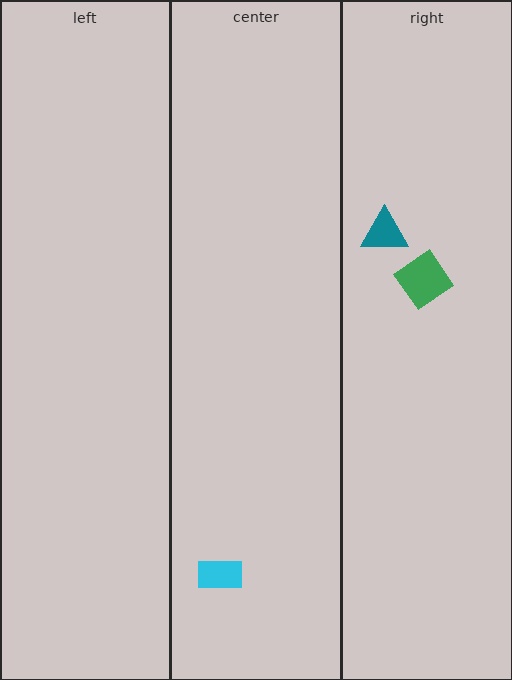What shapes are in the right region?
The green diamond, the teal triangle.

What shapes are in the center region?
The cyan rectangle.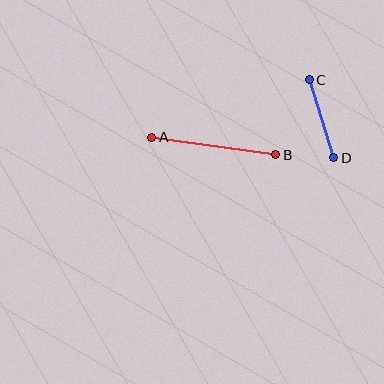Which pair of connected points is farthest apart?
Points A and B are farthest apart.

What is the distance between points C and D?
The distance is approximately 82 pixels.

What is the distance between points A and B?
The distance is approximately 125 pixels.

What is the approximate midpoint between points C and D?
The midpoint is at approximately (321, 119) pixels.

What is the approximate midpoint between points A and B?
The midpoint is at approximately (214, 146) pixels.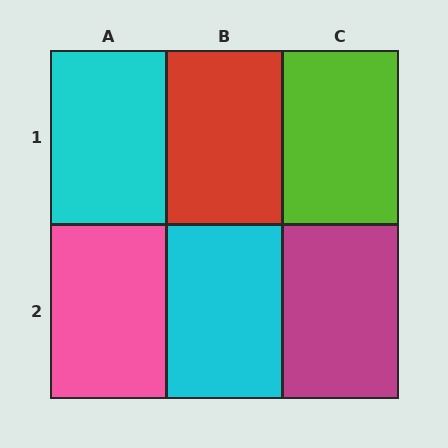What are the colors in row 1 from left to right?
Cyan, red, lime.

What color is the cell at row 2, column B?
Cyan.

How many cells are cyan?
2 cells are cyan.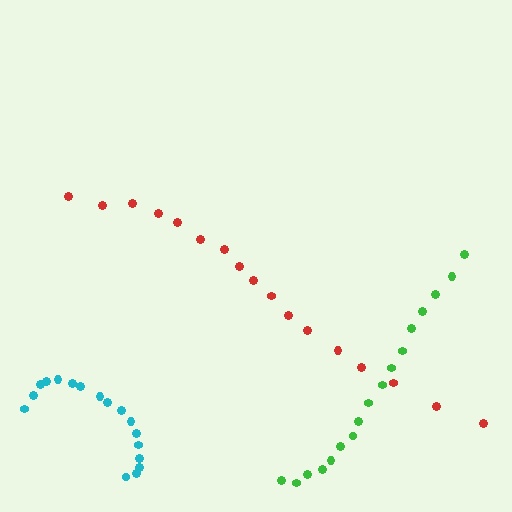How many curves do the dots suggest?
There are 3 distinct paths.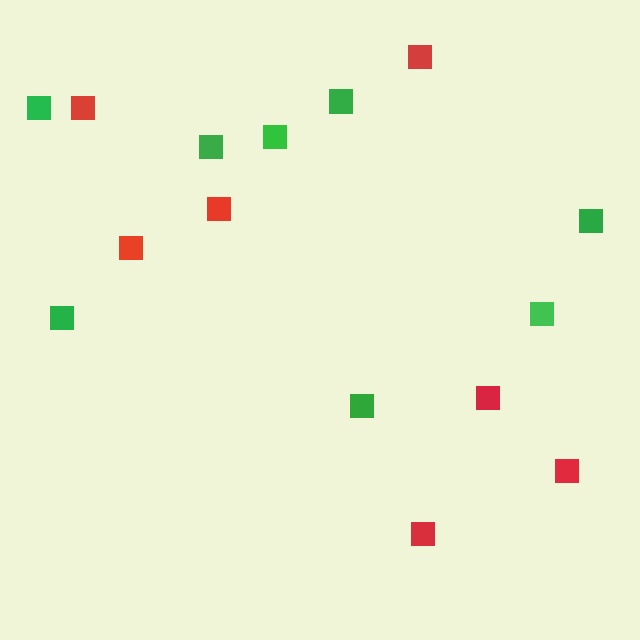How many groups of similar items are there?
There are 2 groups: one group of red squares (7) and one group of green squares (8).